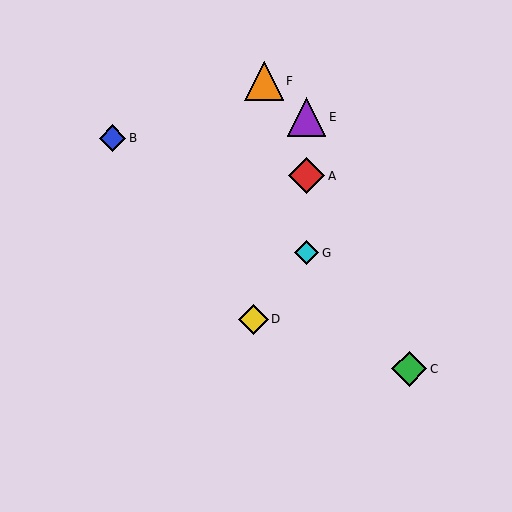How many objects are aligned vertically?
3 objects (A, E, G) are aligned vertically.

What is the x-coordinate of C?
Object C is at x≈409.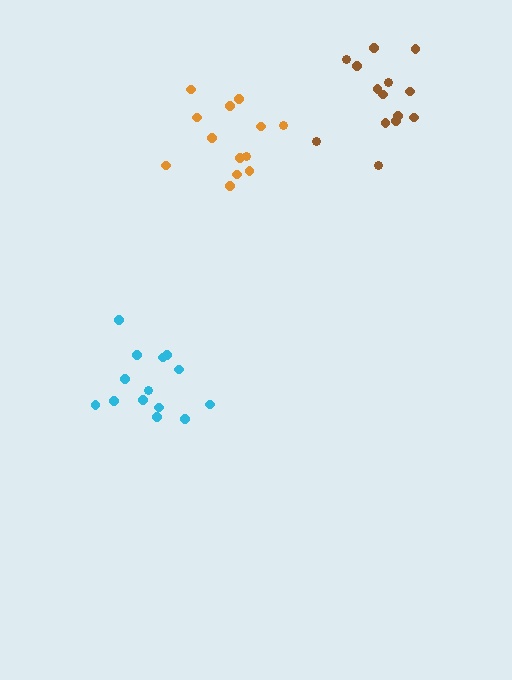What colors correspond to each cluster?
The clusters are colored: cyan, brown, orange.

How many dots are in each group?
Group 1: 14 dots, Group 2: 14 dots, Group 3: 13 dots (41 total).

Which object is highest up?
The brown cluster is topmost.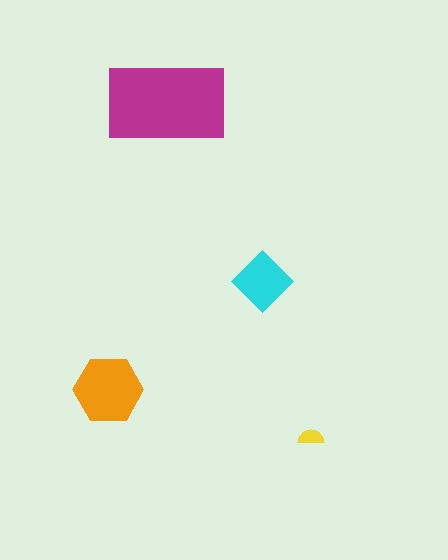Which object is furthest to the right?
The yellow semicircle is rightmost.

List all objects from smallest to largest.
The yellow semicircle, the cyan diamond, the orange hexagon, the magenta rectangle.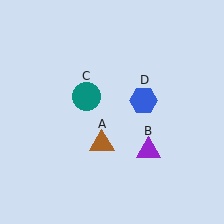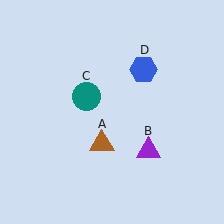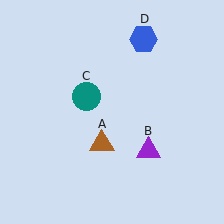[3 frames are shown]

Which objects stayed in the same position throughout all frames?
Brown triangle (object A) and purple triangle (object B) and teal circle (object C) remained stationary.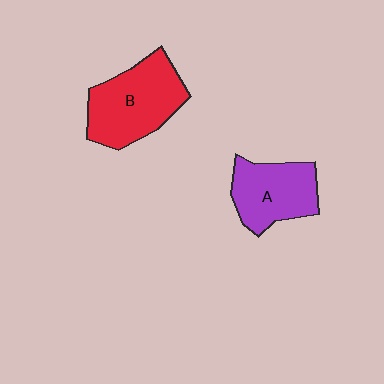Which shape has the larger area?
Shape B (red).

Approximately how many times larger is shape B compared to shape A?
Approximately 1.3 times.